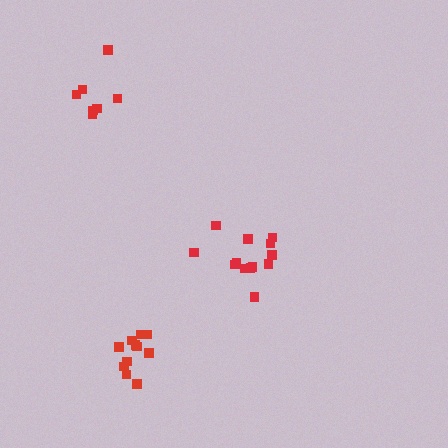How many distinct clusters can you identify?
There are 3 distinct clusters.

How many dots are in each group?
Group 1: 11 dots, Group 2: 13 dots, Group 3: 7 dots (31 total).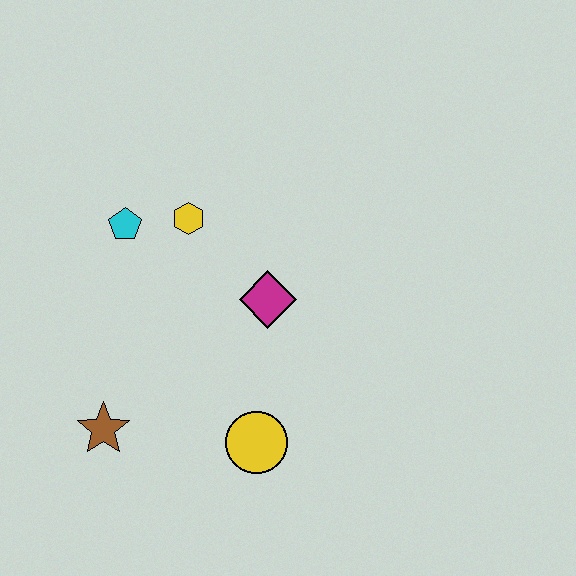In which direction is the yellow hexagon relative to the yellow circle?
The yellow hexagon is above the yellow circle.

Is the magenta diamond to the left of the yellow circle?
No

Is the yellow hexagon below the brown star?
No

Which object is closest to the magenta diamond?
The yellow hexagon is closest to the magenta diamond.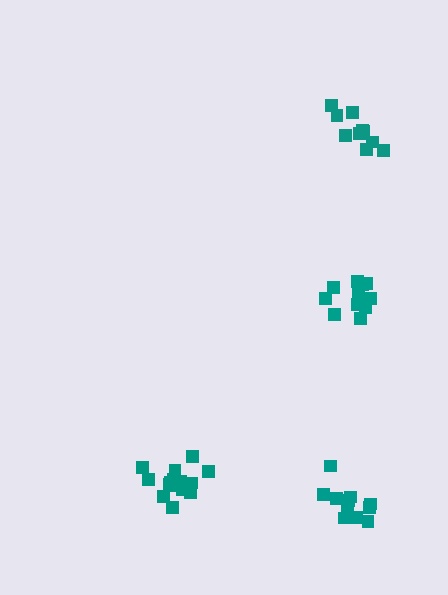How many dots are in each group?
Group 1: 10 dots, Group 2: 11 dots, Group 3: 11 dots, Group 4: 15 dots (47 total).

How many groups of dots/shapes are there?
There are 4 groups.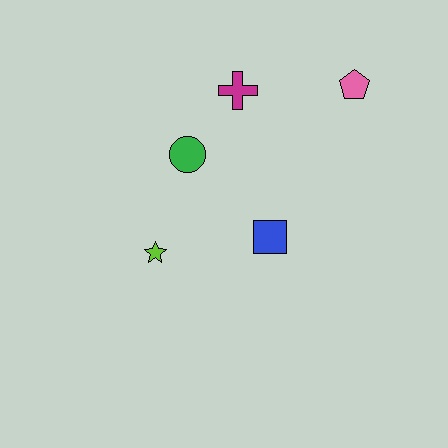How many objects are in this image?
There are 5 objects.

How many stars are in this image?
There is 1 star.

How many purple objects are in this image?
There are no purple objects.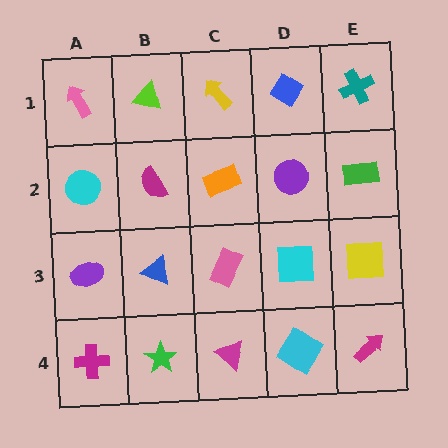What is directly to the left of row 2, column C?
A magenta semicircle.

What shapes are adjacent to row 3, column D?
A purple circle (row 2, column D), a cyan diamond (row 4, column D), a pink rectangle (row 3, column C), a yellow square (row 3, column E).